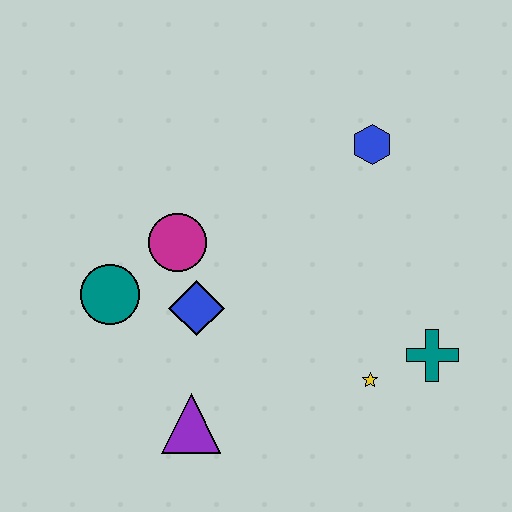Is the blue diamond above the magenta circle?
No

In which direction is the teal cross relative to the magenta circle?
The teal cross is to the right of the magenta circle.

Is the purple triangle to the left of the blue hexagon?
Yes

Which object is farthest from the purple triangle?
The blue hexagon is farthest from the purple triangle.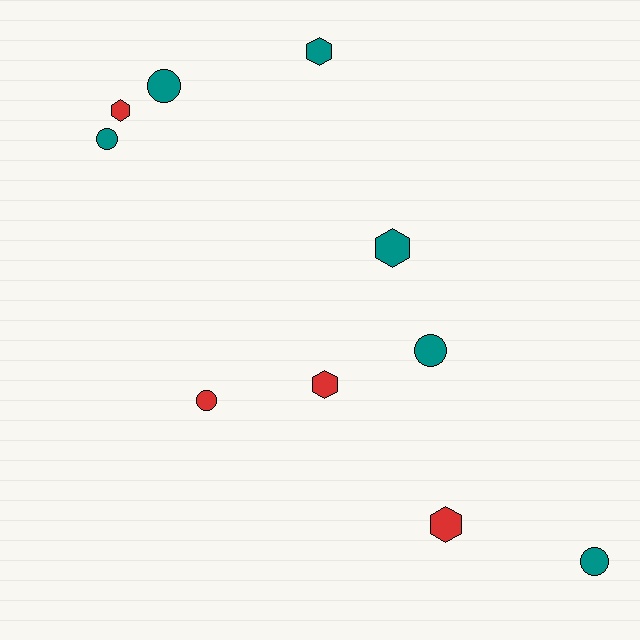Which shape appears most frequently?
Circle, with 5 objects.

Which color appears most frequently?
Teal, with 6 objects.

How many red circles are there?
There is 1 red circle.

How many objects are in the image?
There are 10 objects.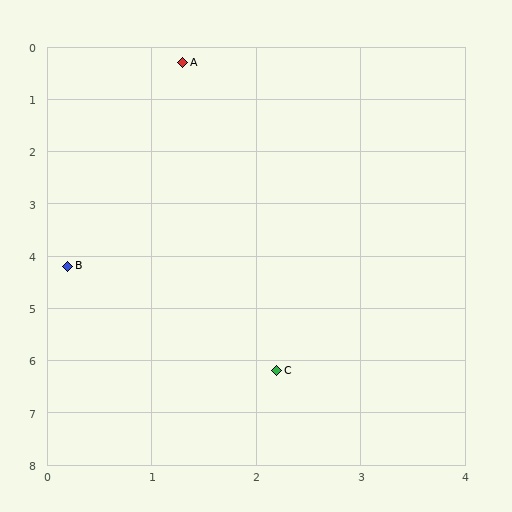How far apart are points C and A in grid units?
Points C and A are about 6.0 grid units apart.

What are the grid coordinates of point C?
Point C is at approximately (2.2, 6.2).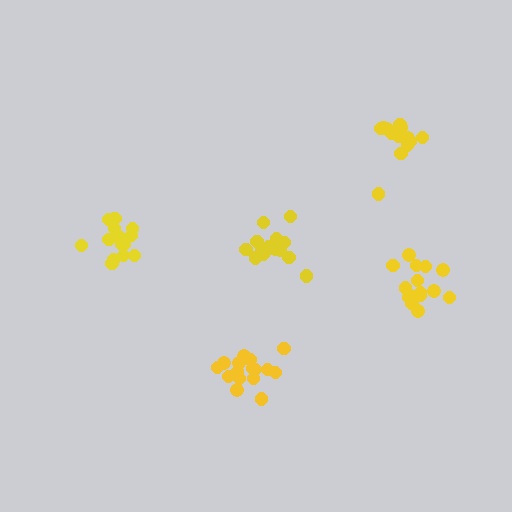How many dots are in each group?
Group 1: 16 dots, Group 2: 16 dots, Group 3: 16 dots, Group 4: 18 dots, Group 5: 14 dots (80 total).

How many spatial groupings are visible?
There are 5 spatial groupings.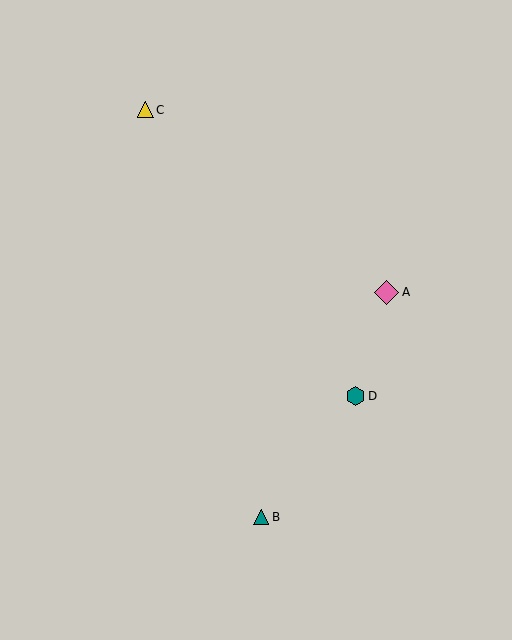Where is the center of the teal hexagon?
The center of the teal hexagon is at (356, 396).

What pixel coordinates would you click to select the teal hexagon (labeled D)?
Click at (356, 396) to select the teal hexagon D.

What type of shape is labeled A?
Shape A is a pink diamond.